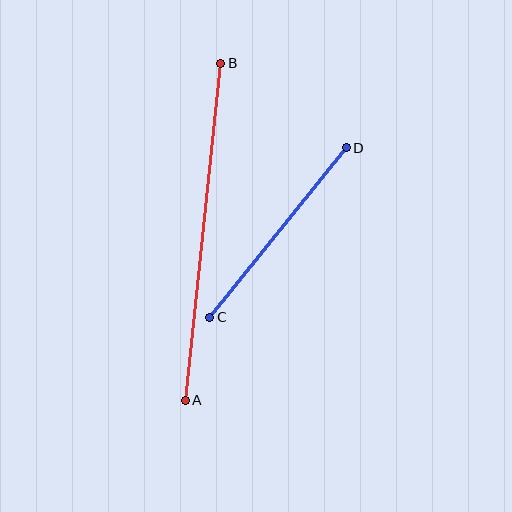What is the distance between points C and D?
The distance is approximately 218 pixels.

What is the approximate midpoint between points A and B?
The midpoint is at approximately (203, 232) pixels.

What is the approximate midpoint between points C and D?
The midpoint is at approximately (278, 232) pixels.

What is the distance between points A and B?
The distance is approximately 339 pixels.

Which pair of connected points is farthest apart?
Points A and B are farthest apart.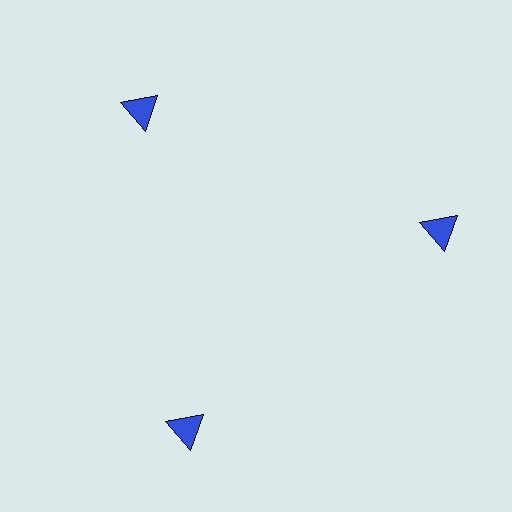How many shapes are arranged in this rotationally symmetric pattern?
There are 3 shapes, arranged in 3 groups of 1.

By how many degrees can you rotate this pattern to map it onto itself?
The pattern maps onto itself every 120 degrees of rotation.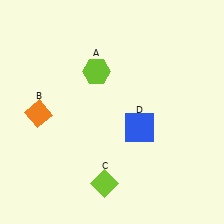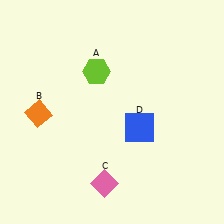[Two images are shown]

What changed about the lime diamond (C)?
In Image 1, C is lime. In Image 2, it changed to pink.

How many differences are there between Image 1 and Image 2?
There is 1 difference between the two images.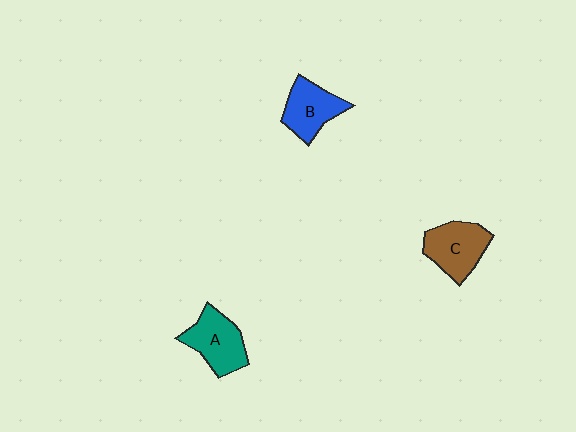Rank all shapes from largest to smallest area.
From largest to smallest: C (brown), A (teal), B (blue).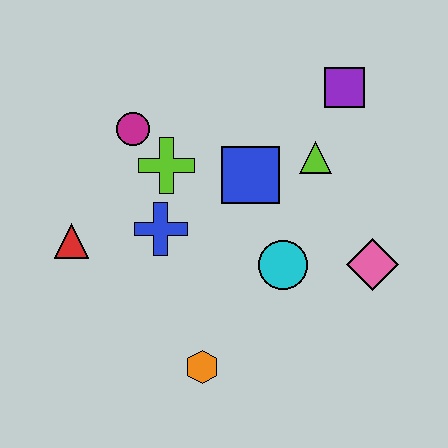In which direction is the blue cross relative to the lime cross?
The blue cross is below the lime cross.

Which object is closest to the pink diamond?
The cyan circle is closest to the pink diamond.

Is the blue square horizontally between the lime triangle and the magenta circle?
Yes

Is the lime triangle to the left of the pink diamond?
Yes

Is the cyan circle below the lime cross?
Yes